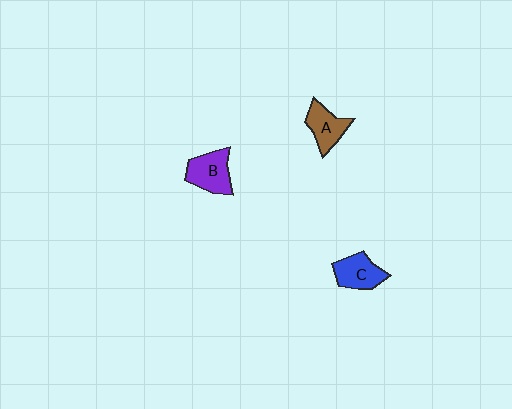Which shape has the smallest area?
Shape A (brown).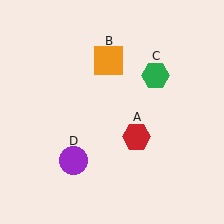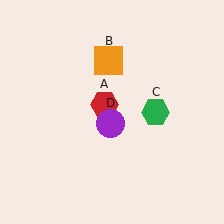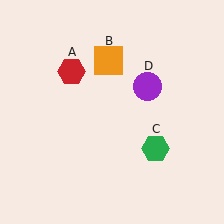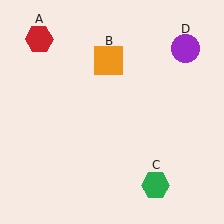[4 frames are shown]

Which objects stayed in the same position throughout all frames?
Orange square (object B) remained stationary.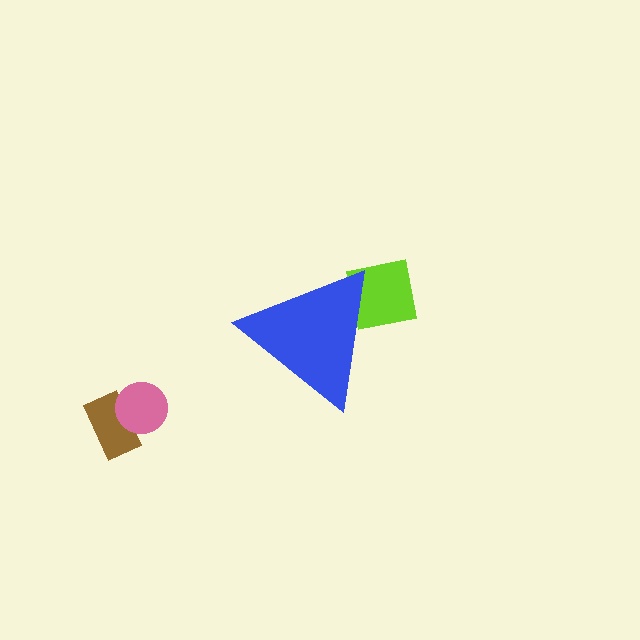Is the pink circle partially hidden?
No, the pink circle is fully visible.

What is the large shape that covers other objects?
A blue triangle.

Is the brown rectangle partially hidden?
No, the brown rectangle is fully visible.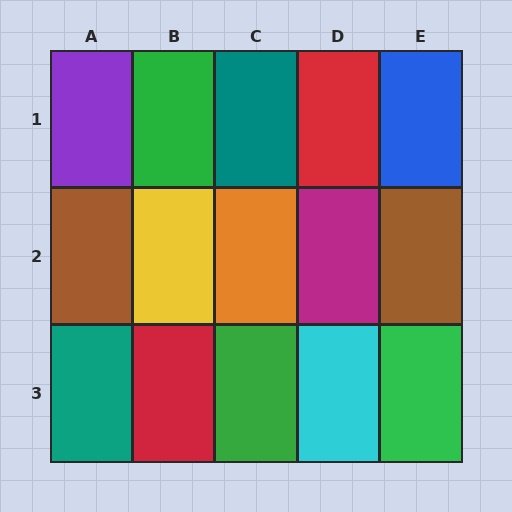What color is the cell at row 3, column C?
Green.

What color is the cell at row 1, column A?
Purple.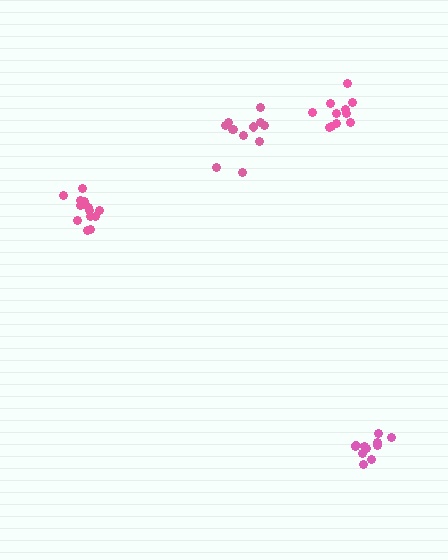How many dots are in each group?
Group 1: 11 dots, Group 2: 13 dots, Group 3: 12 dots, Group 4: 11 dots (47 total).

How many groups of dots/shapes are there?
There are 4 groups.